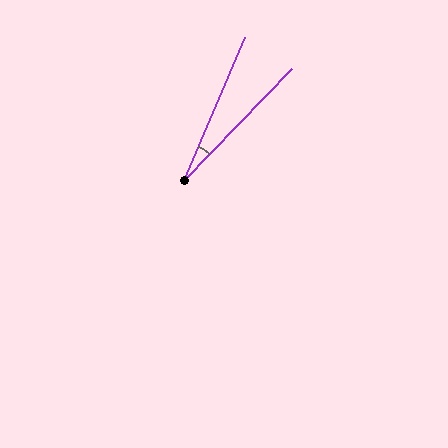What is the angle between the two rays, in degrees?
Approximately 21 degrees.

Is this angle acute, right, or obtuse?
It is acute.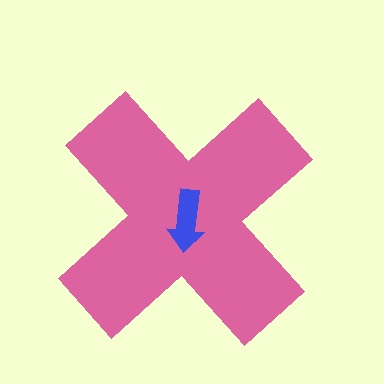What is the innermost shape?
The blue arrow.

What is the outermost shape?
The pink cross.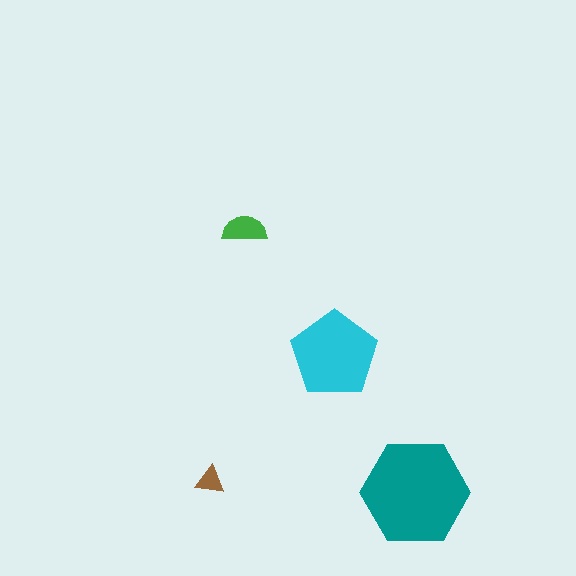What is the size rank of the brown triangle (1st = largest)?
4th.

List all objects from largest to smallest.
The teal hexagon, the cyan pentagon, the green semicircle, the brown triangle.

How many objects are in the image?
There are 4 objects in the image.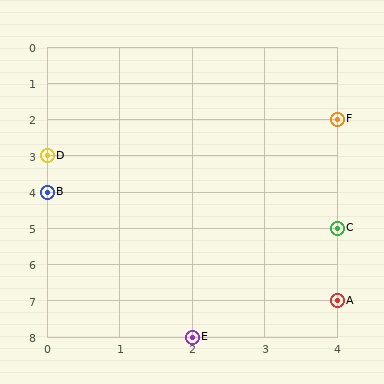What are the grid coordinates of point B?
Point B is at grid coordinates (0, 4).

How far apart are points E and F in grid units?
Points E and F are 2 columns and 6 rows apart (about 6.3 grid units diagonally).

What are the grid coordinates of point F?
Point F is at grid coordinates (4, 2).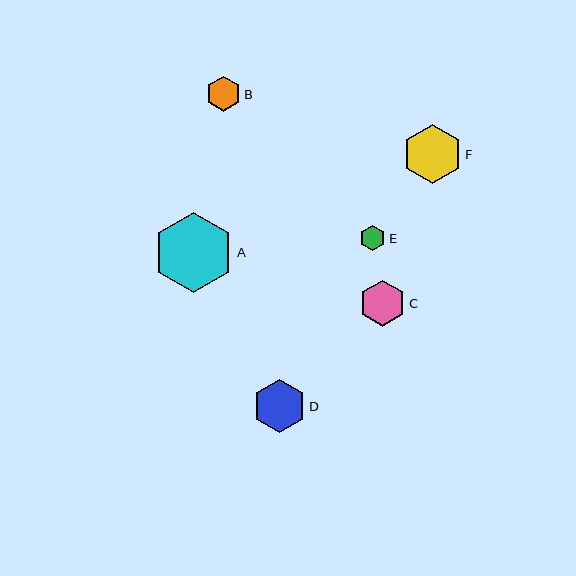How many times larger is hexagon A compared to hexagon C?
Hexagon A is approximately 1.7 times the size of hexagon C.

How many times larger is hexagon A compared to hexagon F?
Hexagon A is approximately 1.4 times the size of hexagon F.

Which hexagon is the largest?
Hexagon A is the largest with a size of approximately 81 pixels.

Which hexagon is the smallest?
Hexagon E is the smallest with a size of approximately 26 pixels.